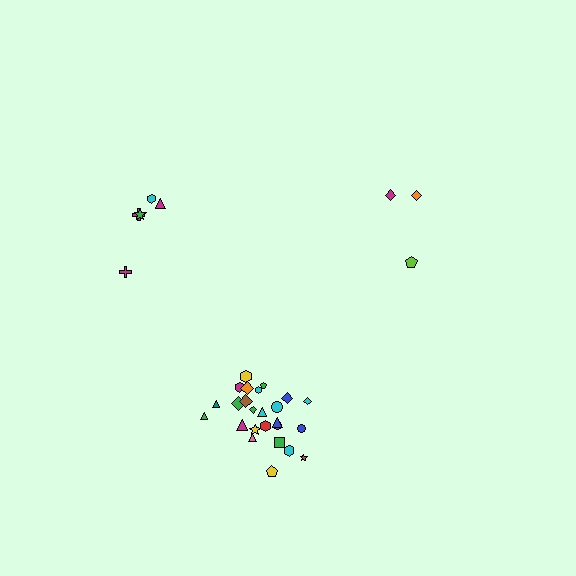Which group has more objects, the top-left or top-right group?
The top-left group.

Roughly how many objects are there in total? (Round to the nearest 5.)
Roughly 35 objects in total.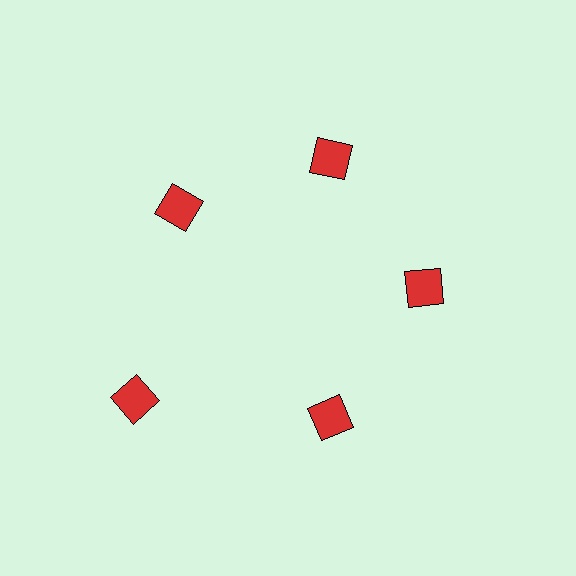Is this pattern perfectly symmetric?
No. The 5 red squares are arranged in a ring, but one element near the 8 o'clock position is pushed outward from the center, breaking the 5-fold rotational symmetry.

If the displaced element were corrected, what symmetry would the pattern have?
It would have 5-fold rotational symmetry — the pattern would map onto itself every 72 degrees.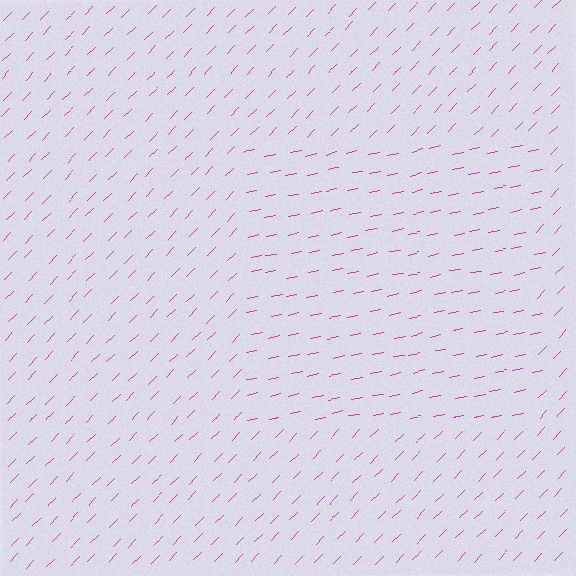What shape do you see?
I see a rectangle.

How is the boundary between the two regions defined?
The boundary is defined purely by a change in line orientation (approximately 34 degrees difference). All lines are the same color and thickness.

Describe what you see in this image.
The image is filled with small magenta line segments. A rectangle region in the image has lines oriented differently from the surrounding lines, creating a visible texture boundary.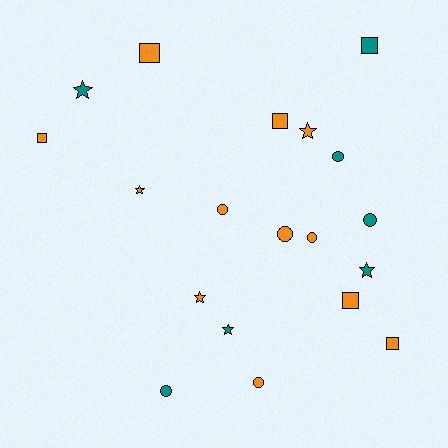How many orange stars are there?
There are 3 orange stars.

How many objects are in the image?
There are 19 objects.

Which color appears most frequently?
Orange, with 12 objects.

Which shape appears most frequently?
Circle, with 7 objects.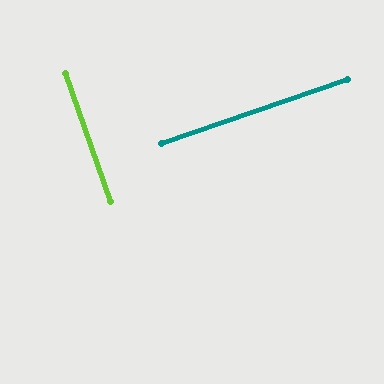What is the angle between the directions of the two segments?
Approximately 90 degrees.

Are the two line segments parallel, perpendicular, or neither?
Perpendicular — they meet at approximately 90°.